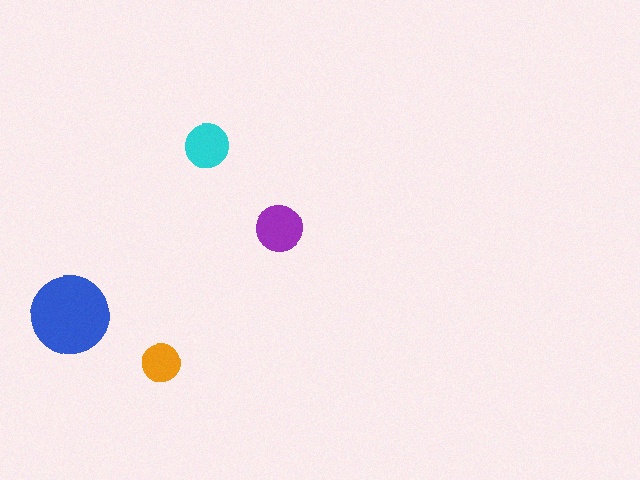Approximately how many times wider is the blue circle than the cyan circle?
About 2 times wider.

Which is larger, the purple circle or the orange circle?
The purple one.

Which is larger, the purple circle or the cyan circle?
The purple one.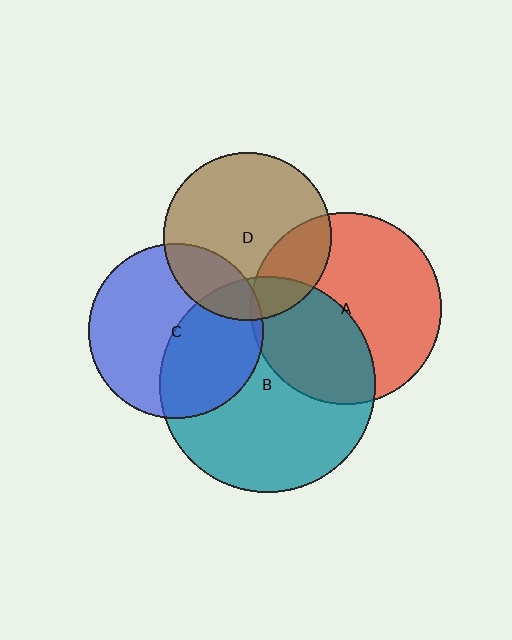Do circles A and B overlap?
Yes.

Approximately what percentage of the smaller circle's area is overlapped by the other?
Approximately 40%.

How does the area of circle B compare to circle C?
Approximately 1.5 times.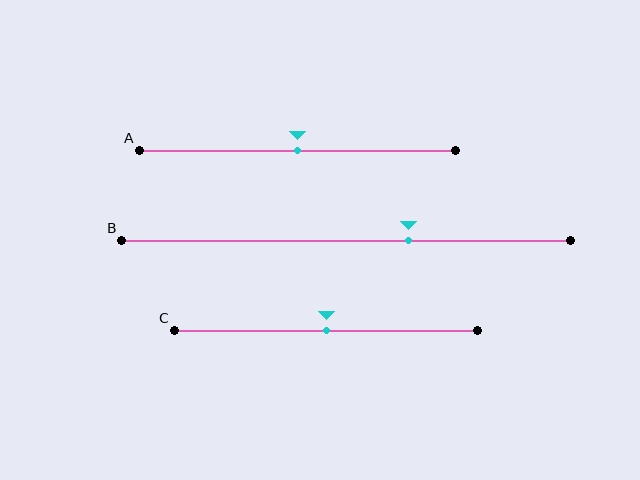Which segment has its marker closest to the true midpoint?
Segment A has its marker closest to the true midpoint.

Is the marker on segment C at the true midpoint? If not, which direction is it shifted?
Yes, the marker on segment C is at the true midpoint.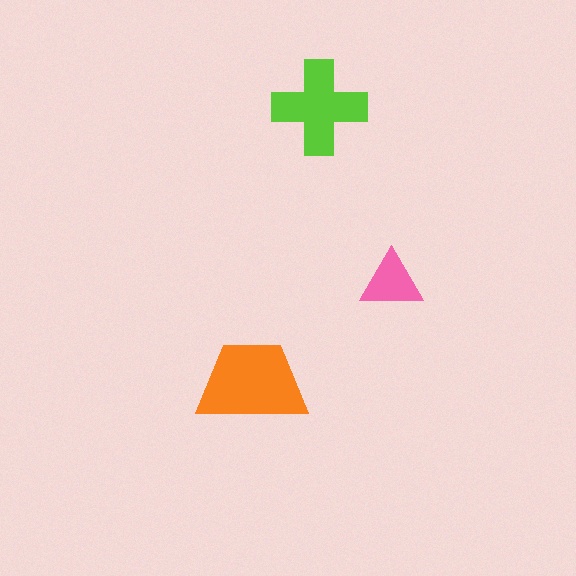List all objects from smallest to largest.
The pink triangle, the lime cross, the orange trapezoid.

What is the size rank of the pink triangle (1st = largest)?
3rd.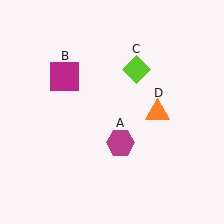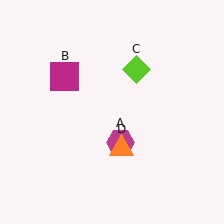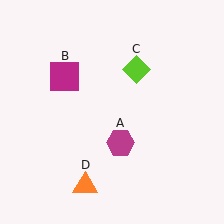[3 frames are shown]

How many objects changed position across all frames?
1 object changed position: orange triangle (object D).